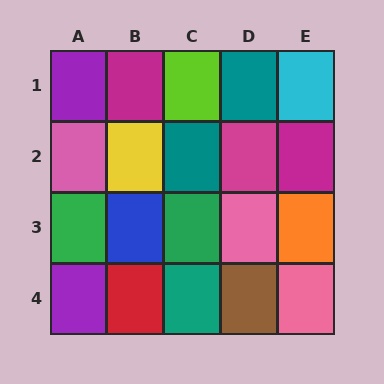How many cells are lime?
1 cell is lime.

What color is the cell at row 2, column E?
Magenta.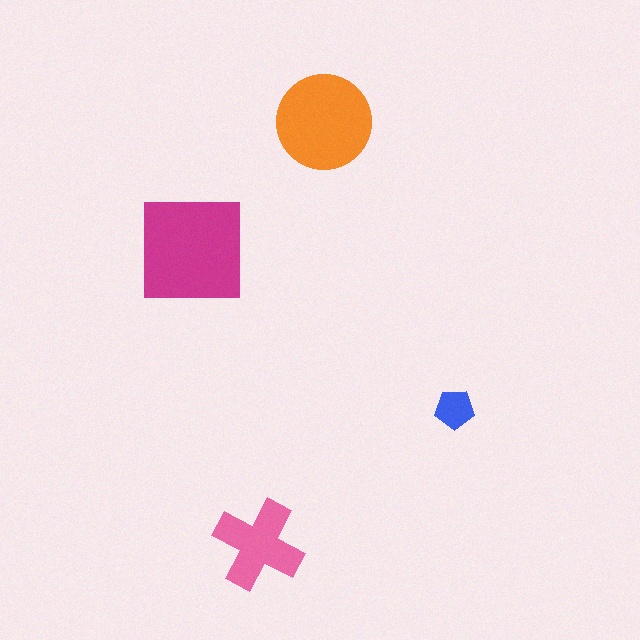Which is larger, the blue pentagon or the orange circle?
The orange circle.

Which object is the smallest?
The blue pentagon.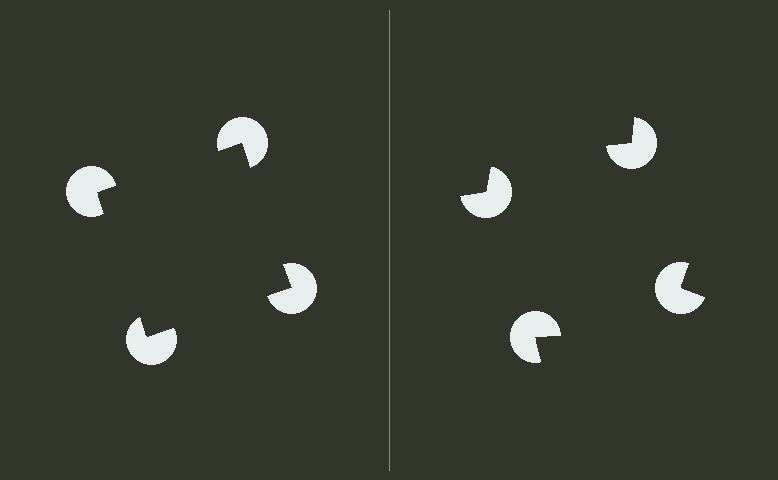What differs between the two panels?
The pac-man discs are positioned identically on both sides; only the wedge orientations differ. On the left they align to a square; on the right they are misaligned.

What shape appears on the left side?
An illusory square.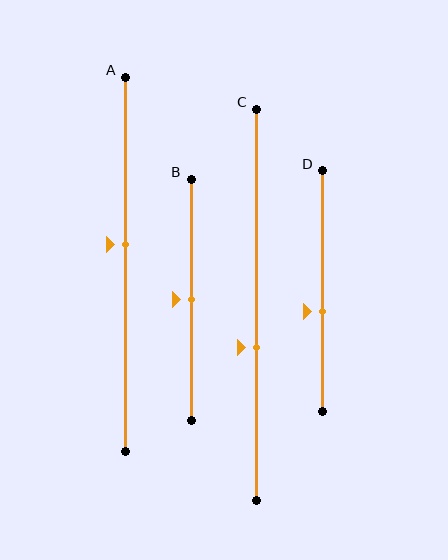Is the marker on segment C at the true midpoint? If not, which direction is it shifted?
No, the marker on segment C is shifted downward by about 11% of the segment length.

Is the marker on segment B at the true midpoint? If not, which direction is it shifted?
Yes, the marker on segment B is at the true midpoint.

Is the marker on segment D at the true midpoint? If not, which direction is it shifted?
No, the marker on segment D is shifted downward by about 9% of the segment length.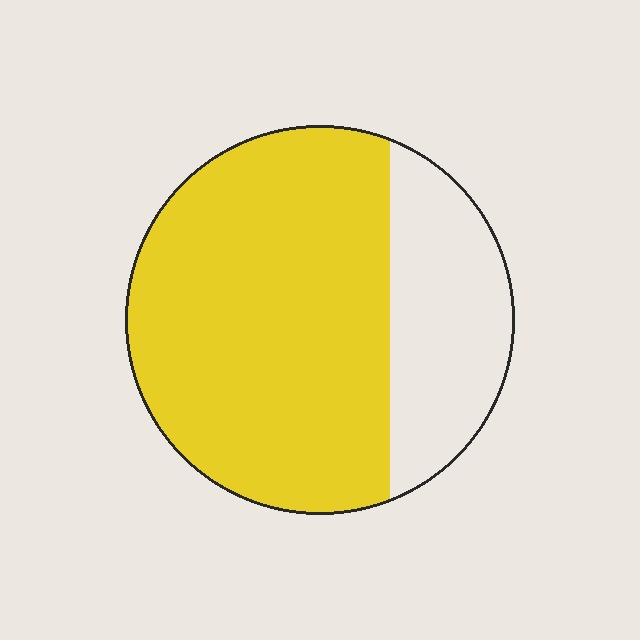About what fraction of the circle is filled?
About three quarters (3/4).